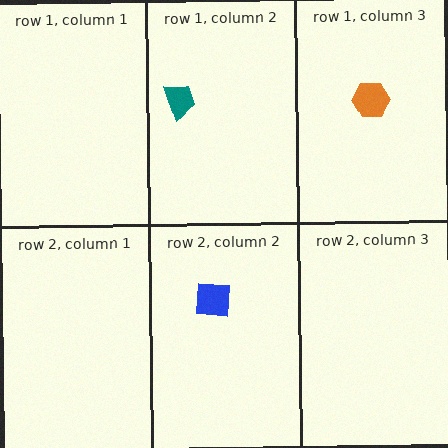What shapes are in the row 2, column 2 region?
The blue square.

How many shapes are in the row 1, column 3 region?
1.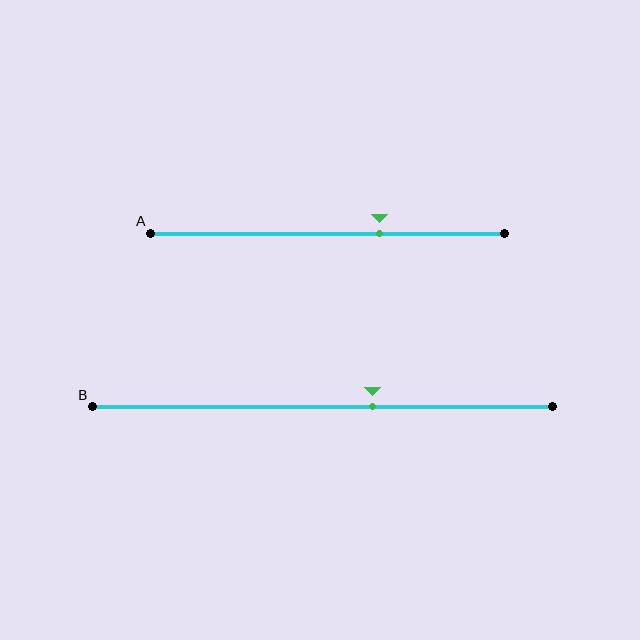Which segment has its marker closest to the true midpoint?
Segment B has its marker closest to the true midpoint.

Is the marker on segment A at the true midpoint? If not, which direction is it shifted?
No, the marker on segment A is shifted to the right by about 15% of the segment length.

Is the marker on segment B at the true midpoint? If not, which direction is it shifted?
No, the marker on segment B is shifted to the right by about 11% of the segment length.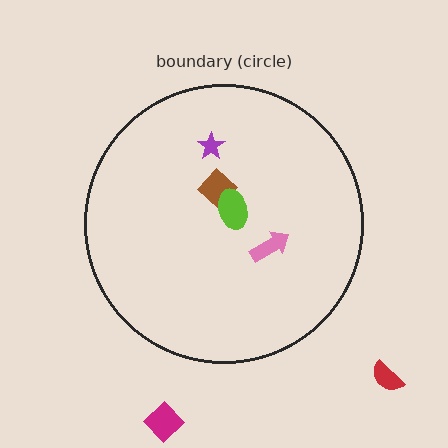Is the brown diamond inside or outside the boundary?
Inside.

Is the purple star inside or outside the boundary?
Inside.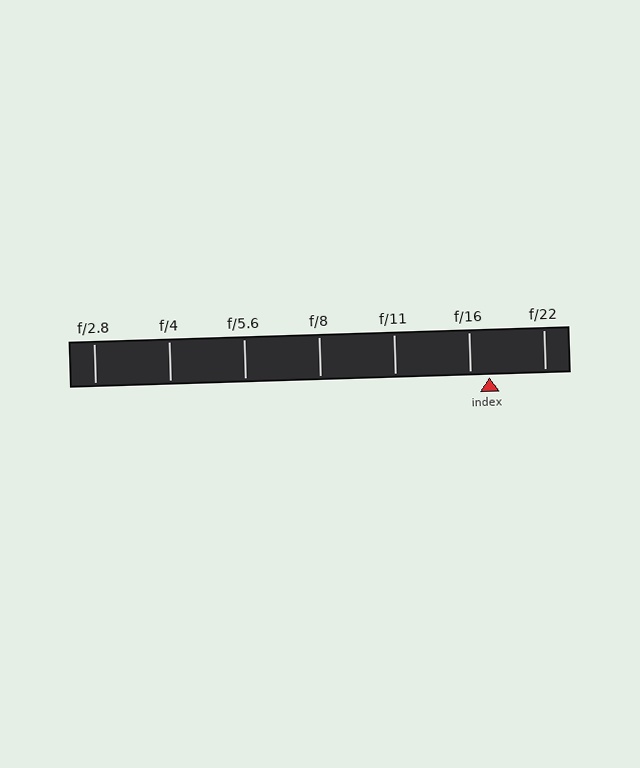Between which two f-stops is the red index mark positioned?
The index mark is between f/16 and f/22.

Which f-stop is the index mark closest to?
The index mark is closest to f/16.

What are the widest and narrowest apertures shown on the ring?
The widest aperture shown is f/2.8 and the narrowest is f/22.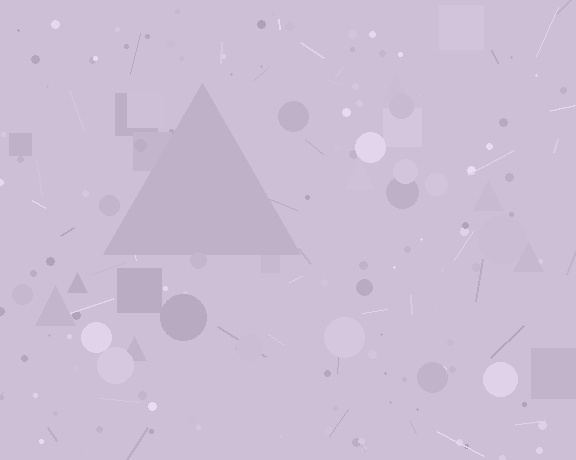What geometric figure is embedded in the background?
A triangle is embedded in the background.